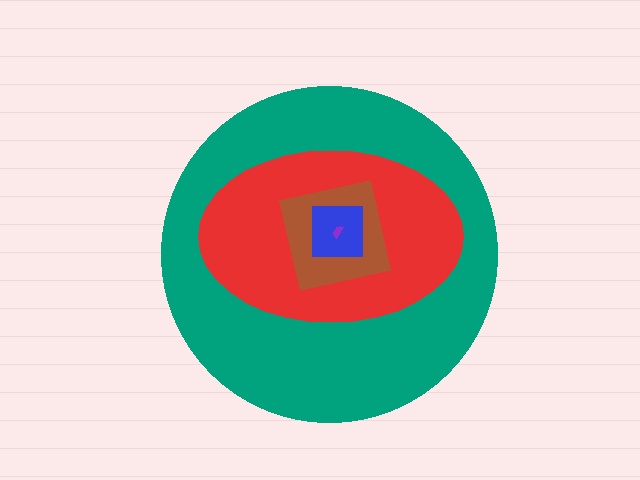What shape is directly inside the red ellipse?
The brown square.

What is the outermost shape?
The teal circle.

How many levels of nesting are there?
5.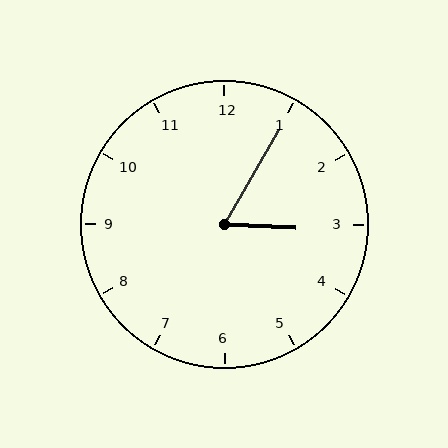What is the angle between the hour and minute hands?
Approximately 62 degrees.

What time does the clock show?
3:05.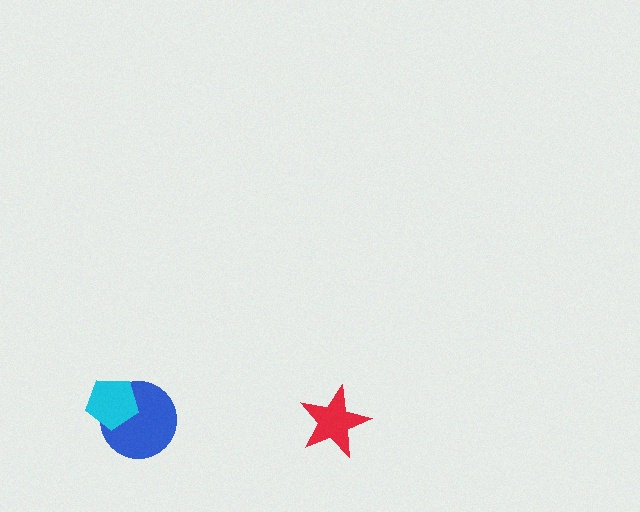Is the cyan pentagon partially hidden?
No, no other shape covers it.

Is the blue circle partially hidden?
Yes, it is partially covered by another shape.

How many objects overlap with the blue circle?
1 object overlaps with the blue circle.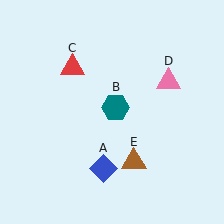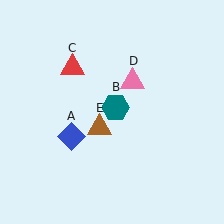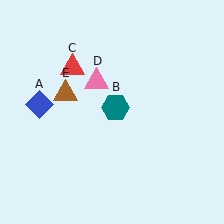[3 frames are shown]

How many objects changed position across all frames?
3 objects changed position: blue diamond (object A), pink triangle (object D), brown triangle (object E).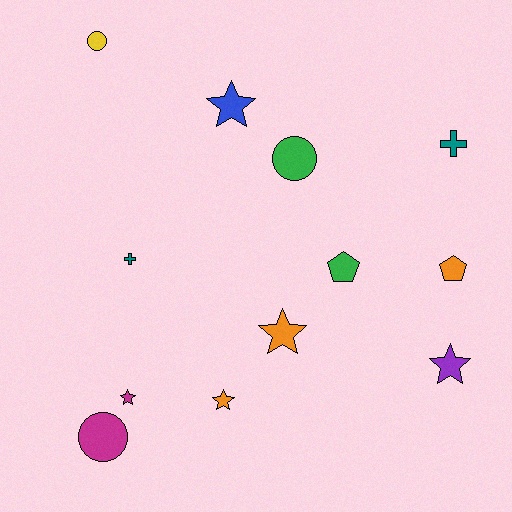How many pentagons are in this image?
There are 2 pentagons.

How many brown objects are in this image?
There are no brown objects.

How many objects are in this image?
There are 12 objects.